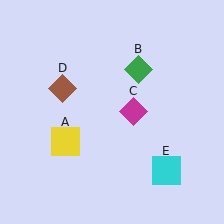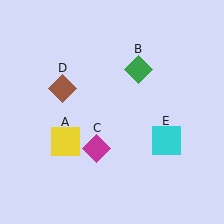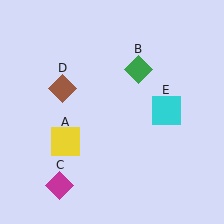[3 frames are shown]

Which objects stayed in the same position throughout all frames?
Yellow square (object A) and green diamond (object B) and brown diamond (object D) remained stationary.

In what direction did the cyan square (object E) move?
The cyan square (object E) moved up.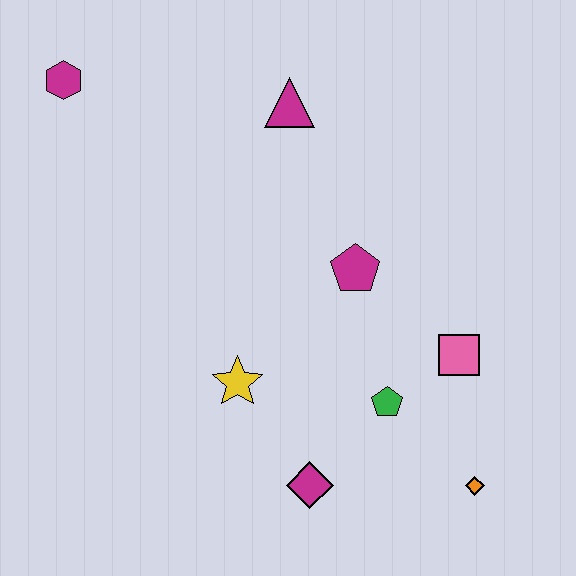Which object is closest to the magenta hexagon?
The magenta triangle is closest to the magenta hexagon.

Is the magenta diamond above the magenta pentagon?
No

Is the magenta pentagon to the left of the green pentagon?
Yes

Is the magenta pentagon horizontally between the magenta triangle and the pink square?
Yes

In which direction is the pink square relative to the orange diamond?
The pink square is above the orange diamond.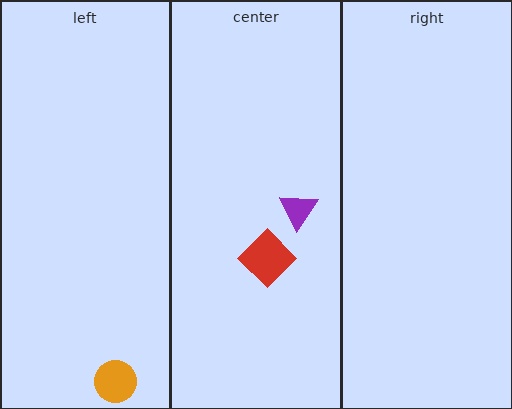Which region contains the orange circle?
The left region.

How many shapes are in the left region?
1.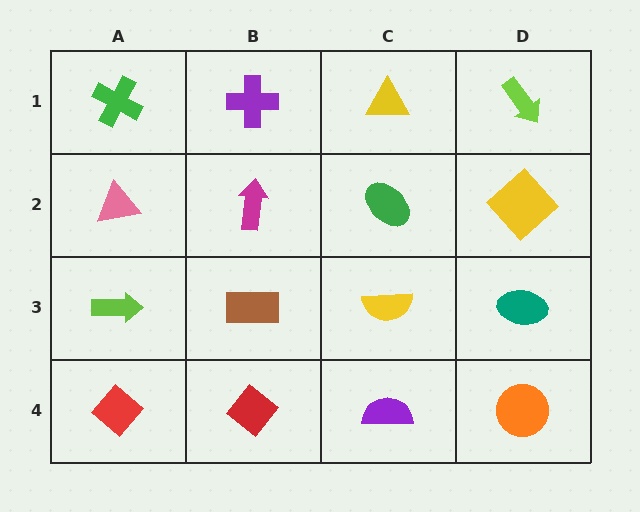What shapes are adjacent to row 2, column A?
A green cross (row 1, column A), a lime arrow (row 3, column A), a magenta arrow (row 2, column B).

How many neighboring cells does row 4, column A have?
2.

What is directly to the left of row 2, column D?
A green ellipse.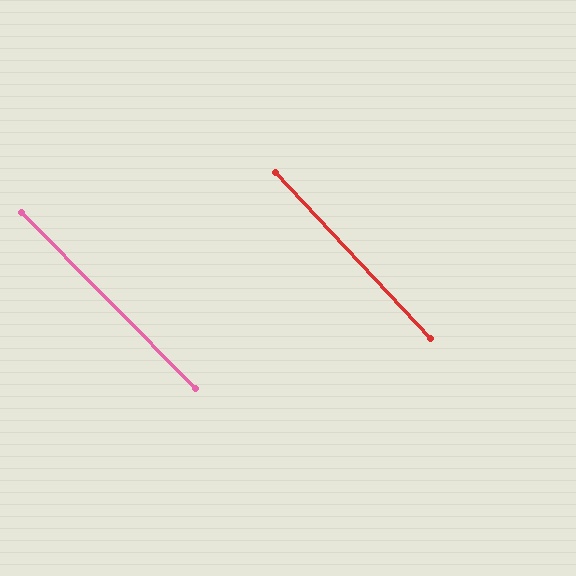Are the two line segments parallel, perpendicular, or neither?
Parallel — their directions differ by only 1.9°.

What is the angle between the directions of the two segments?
Approximately 2 degrees.